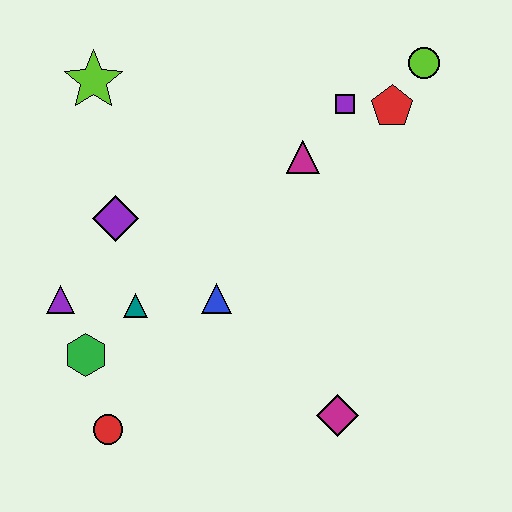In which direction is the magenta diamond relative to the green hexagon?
The magenta diamond is to the right of the green hexagon.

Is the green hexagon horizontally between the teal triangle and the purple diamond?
No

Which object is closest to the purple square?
The red pentagon is closest to the purple square.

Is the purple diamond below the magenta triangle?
Yes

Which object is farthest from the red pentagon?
The red circle is farthest from the red pentagon.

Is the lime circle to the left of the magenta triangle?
No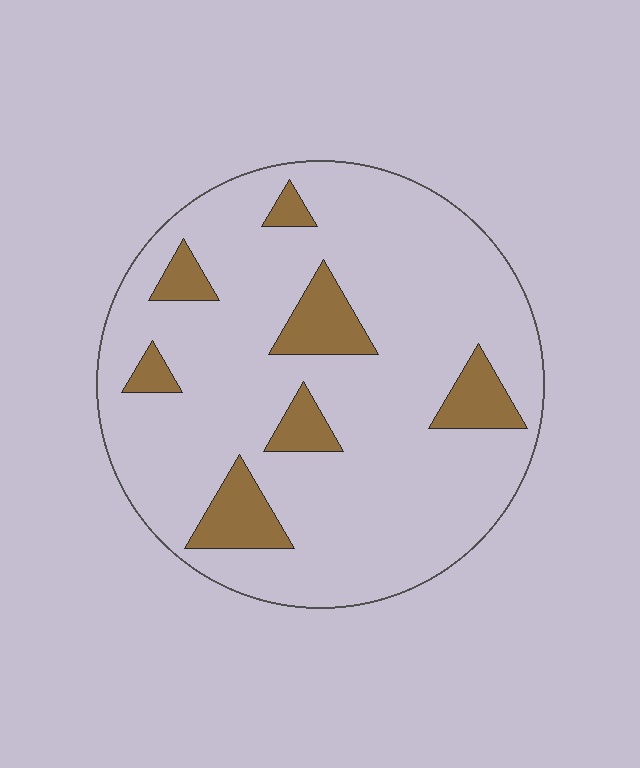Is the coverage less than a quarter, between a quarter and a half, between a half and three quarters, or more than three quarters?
Less than a quarter.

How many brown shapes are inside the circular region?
7.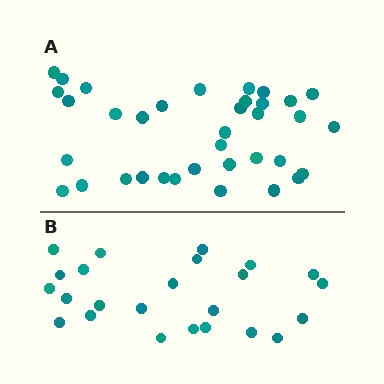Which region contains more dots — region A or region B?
Region A (the top region) has more dots.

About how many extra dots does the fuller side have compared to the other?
Region A has roughly 12 or so more dots than region B.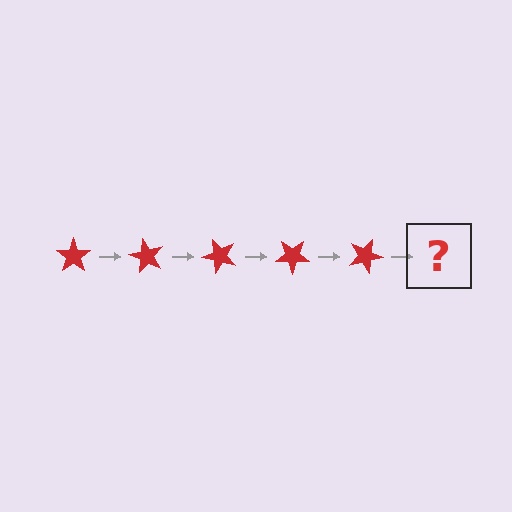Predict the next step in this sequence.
The next step is a red star rotated 300 degrees.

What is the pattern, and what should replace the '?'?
The pattern is that the star rotates 60 degrees each step. The '?' should be a red star rotated 300 degrees.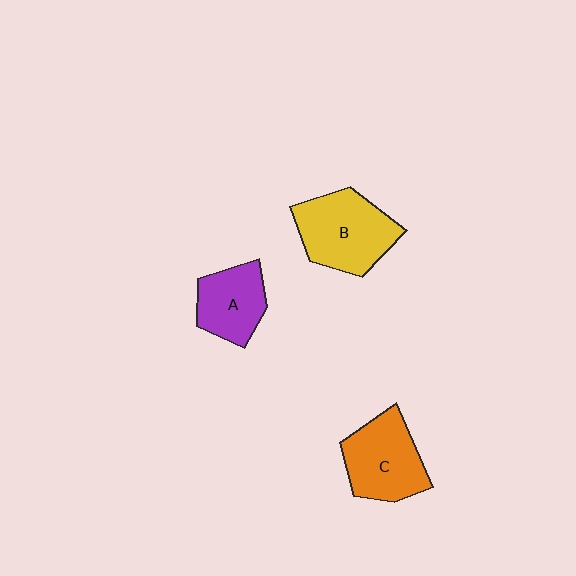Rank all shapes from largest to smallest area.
From largest to smallest: B (yellow), C (orange), A (purple).